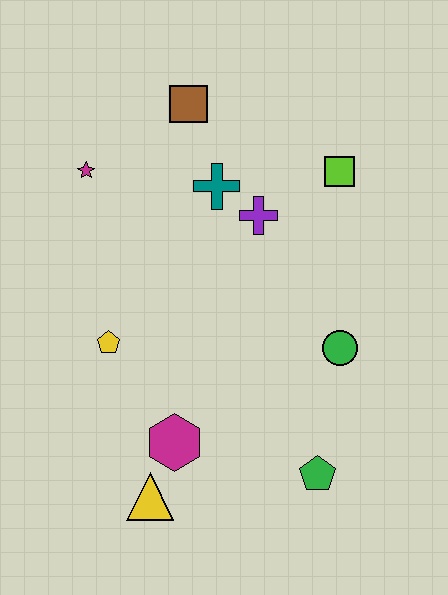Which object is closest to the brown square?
The teal cross is closest to the brown square.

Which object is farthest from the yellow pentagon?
The lime square is farthest from the yellow pentagon.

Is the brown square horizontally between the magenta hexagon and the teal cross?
Yes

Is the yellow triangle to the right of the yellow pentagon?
Yes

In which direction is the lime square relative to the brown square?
The lime square is to the right of the brown square.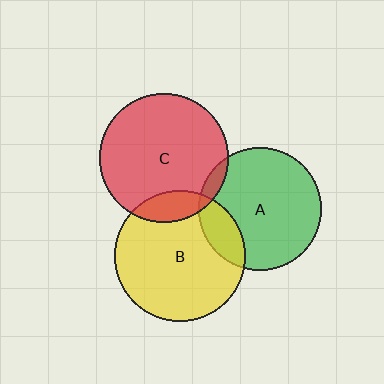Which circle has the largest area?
Circle B (yellow).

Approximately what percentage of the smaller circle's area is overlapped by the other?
Approximately 15%.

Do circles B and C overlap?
Yes.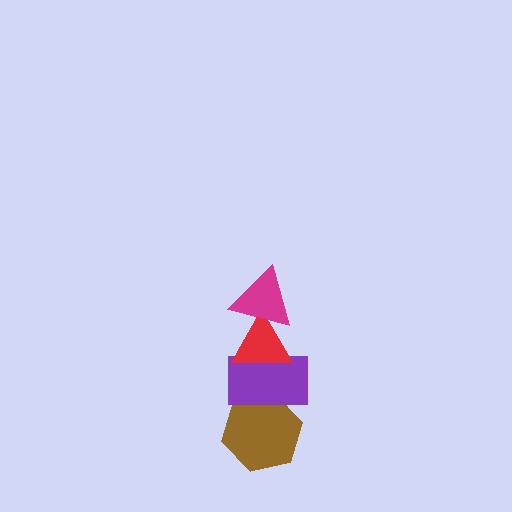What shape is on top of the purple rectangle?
The red triangle is on top of the purple rectangle.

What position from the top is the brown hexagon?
The brown hexagon is 4th from the top.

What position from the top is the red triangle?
The red triangle is 2nd from the top.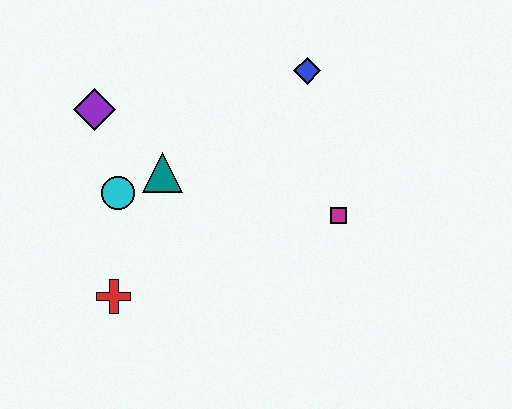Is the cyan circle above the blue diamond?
No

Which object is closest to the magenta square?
The blue diamond is closest to the magenta square.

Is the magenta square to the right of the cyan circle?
Yes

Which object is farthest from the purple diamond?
The magenta square is farthest from the purple diamond.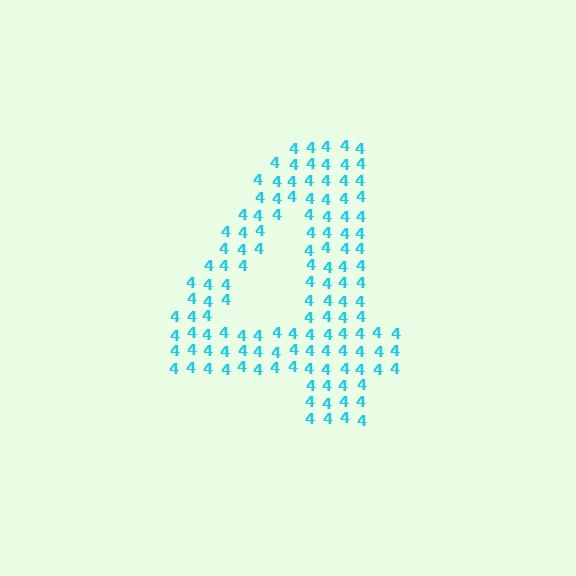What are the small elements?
The small elements are digit 4's.